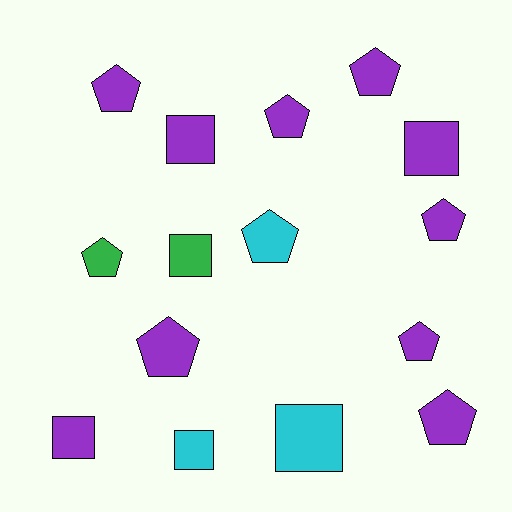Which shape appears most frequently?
Pentagon, with 9 objects.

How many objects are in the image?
There are 15 objects.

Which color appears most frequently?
Purple, with 10 objects.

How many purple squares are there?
There are 3 purple squares.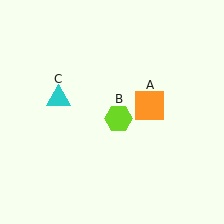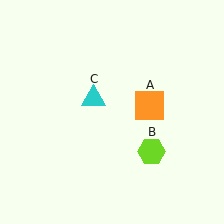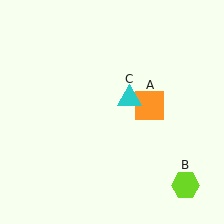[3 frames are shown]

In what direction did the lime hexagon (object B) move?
The lime hexagon (object B) moved down and to the right.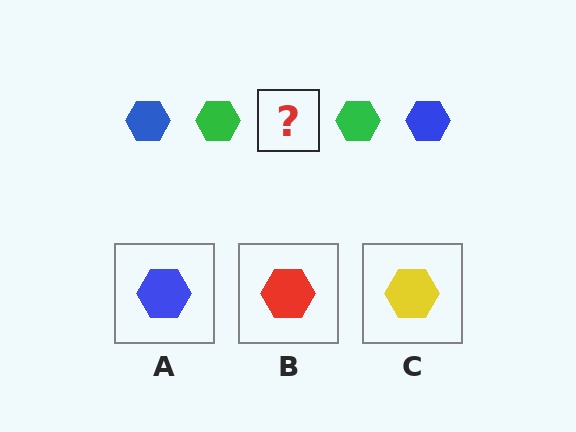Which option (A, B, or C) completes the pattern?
A.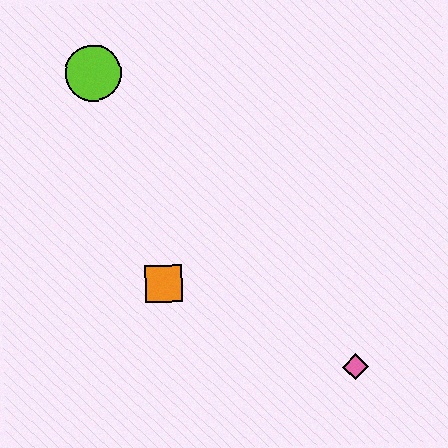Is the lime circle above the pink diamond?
Yes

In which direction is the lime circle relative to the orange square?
The lime circle is above the orange square.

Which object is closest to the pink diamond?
The orange square is closest to the pink diamond.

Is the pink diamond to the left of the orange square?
No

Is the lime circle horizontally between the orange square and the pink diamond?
No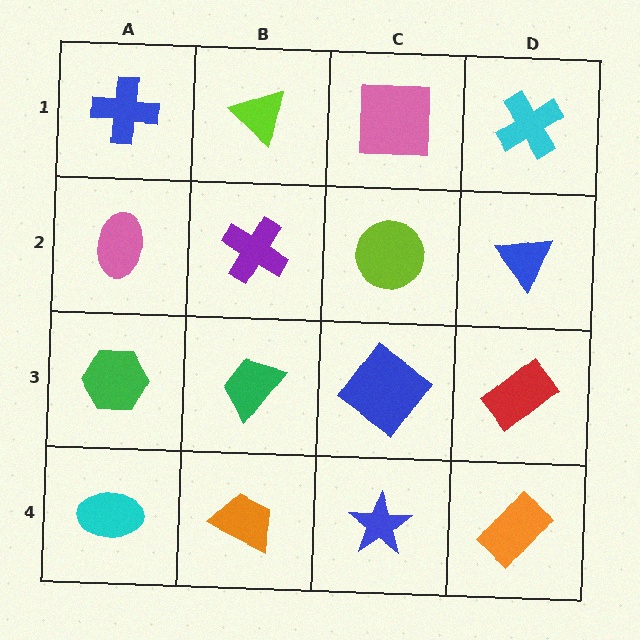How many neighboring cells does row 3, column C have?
4.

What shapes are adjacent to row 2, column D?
A cyan cross (row 1, column D), a red rectangle (row 3, column D), a lime circle (row 2, column C).